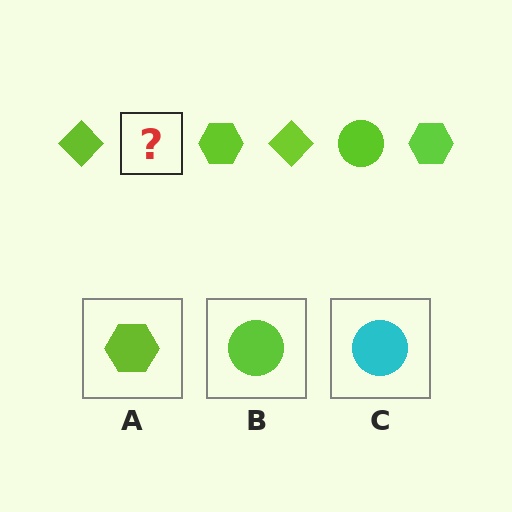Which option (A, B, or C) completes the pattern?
B.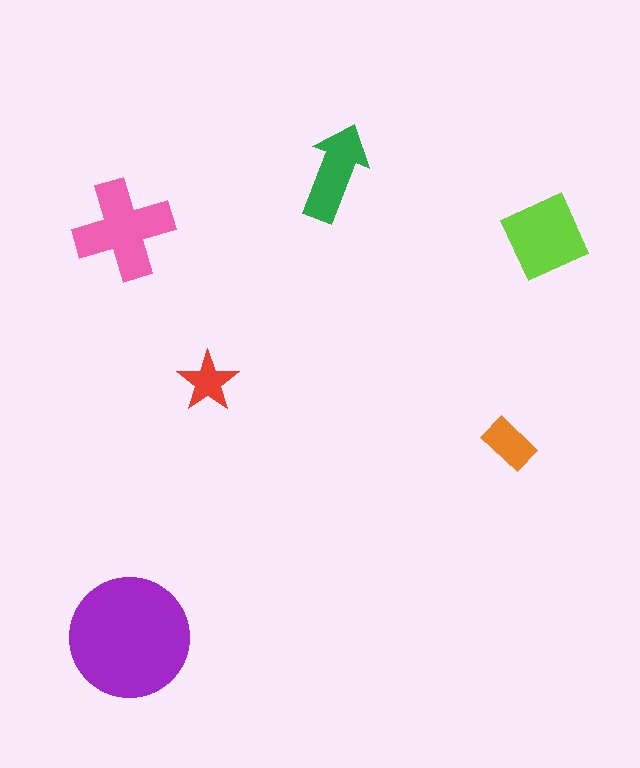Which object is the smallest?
The red star.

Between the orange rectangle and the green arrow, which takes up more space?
The green arrow.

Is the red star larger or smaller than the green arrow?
Smaller.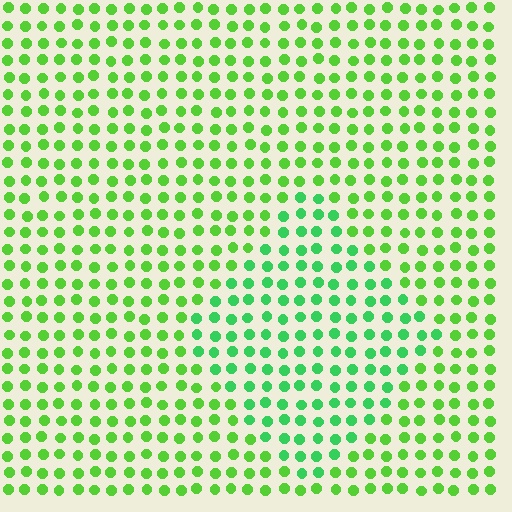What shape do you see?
I see a diamond.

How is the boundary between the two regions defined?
The boundary is defined purely by a slight shift in hue (about 28 degrees). Spacing, size, and orientation are identical on both sides.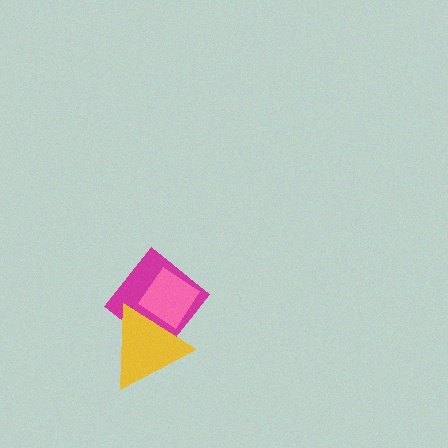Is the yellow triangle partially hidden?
No, no other shape covers it.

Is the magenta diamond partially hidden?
Yes, it is partially covered by another shape.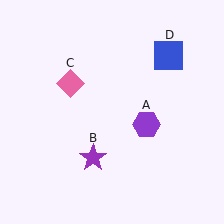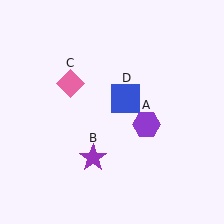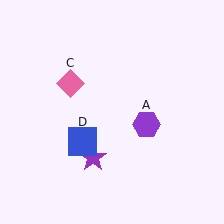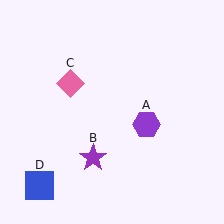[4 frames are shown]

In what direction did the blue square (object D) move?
The blue square (object D) moved down and to the left.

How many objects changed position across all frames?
1 object changed position: blue square (object D).